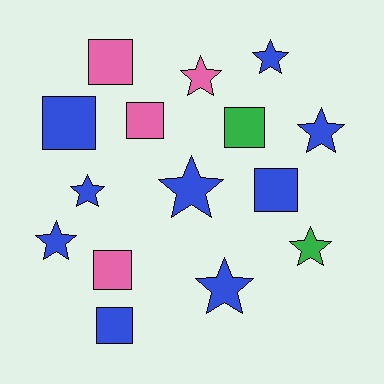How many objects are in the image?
There are 15 objects.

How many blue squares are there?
There are 3 blue squares.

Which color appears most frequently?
Blue, with 9 objects.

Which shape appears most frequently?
Star, with 8 objects.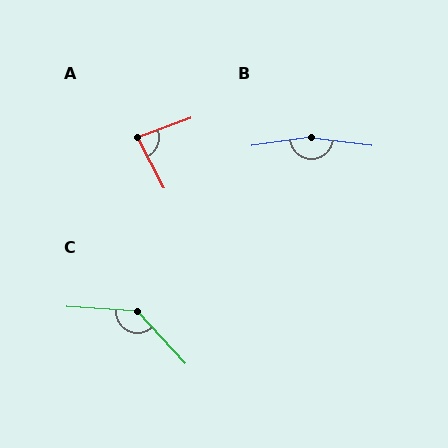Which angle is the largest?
B, at approximately 165 degrees.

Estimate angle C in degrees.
Approximately 136 degrees.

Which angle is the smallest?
A, at approximately 82 degrees.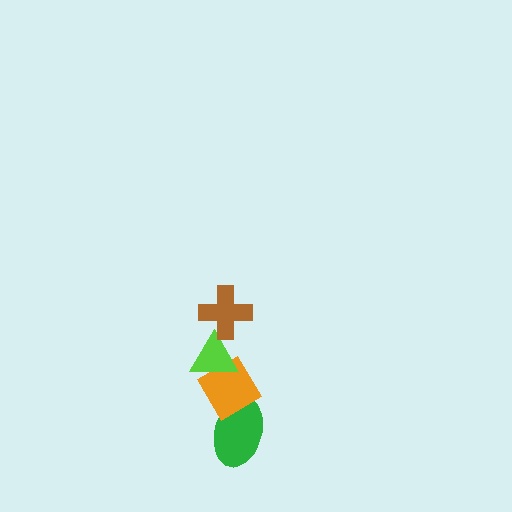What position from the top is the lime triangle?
The lime triangle is 2nd from the top.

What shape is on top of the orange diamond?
The lime triangle is on top of the orange diamond.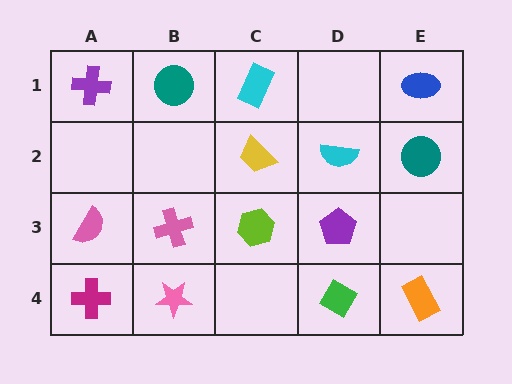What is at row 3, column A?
A pink semicircle.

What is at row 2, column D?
A cyan semicircle.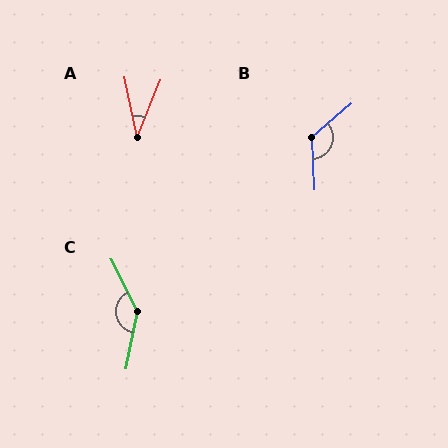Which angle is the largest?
C, at approximately 142 degrees.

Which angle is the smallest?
A, at approximately 34 degrees.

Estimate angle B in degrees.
Approximately 128 degrees.